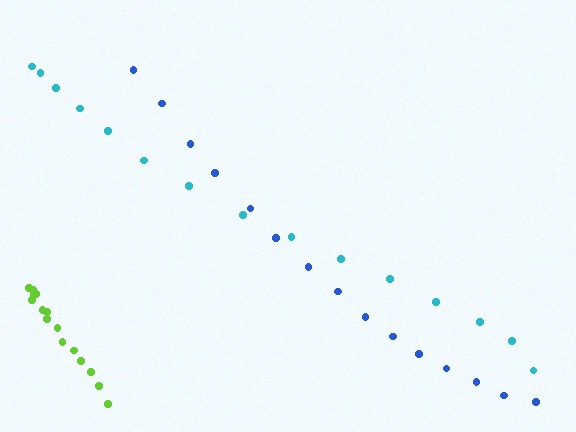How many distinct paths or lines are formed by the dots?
There are 3 distinct paths.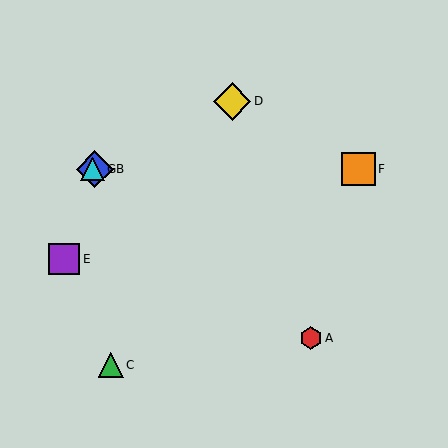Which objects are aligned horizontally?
Objects B, F, G are aligned horizontally.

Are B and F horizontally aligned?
Yes, both are at y≈169.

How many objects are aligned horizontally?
3 objects (B, F, G) are aligned horizontally.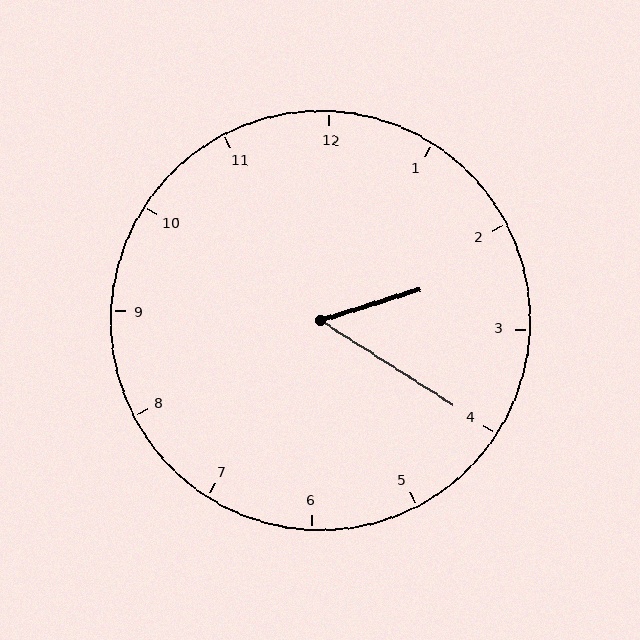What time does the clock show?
2:20.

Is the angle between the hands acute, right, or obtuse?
It is acute.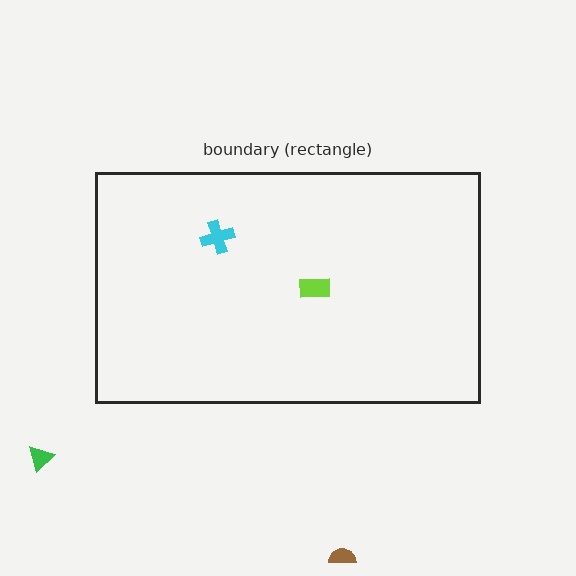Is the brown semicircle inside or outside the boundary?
Outside.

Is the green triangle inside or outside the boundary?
Outside.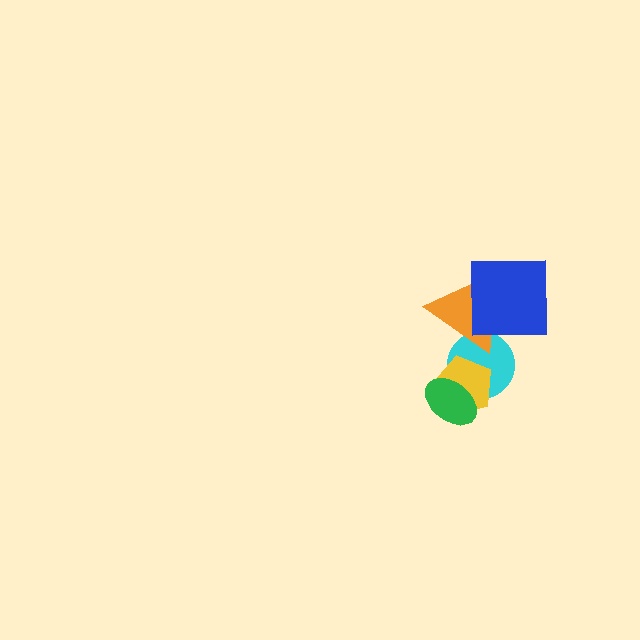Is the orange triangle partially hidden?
Yes, it is partially covered by another shape.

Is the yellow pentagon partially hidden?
Yes, it is partially covered by another shape.